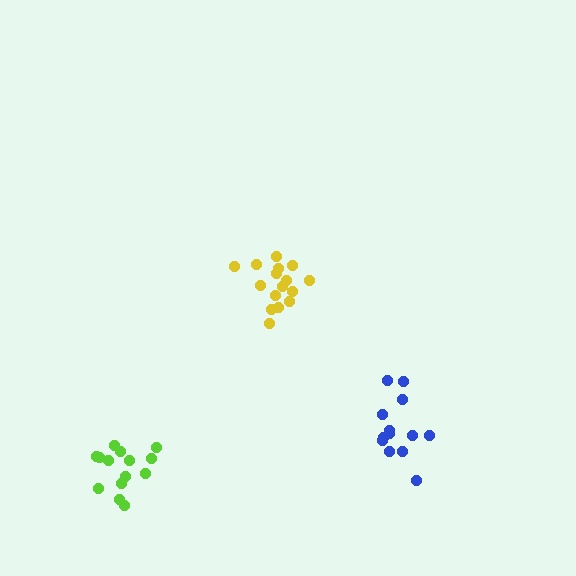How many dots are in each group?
Group 1: 16 dots, Group 2: 14 dots, Group 3: 13 dots (43 total).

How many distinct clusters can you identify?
There are 3 distinct clusters.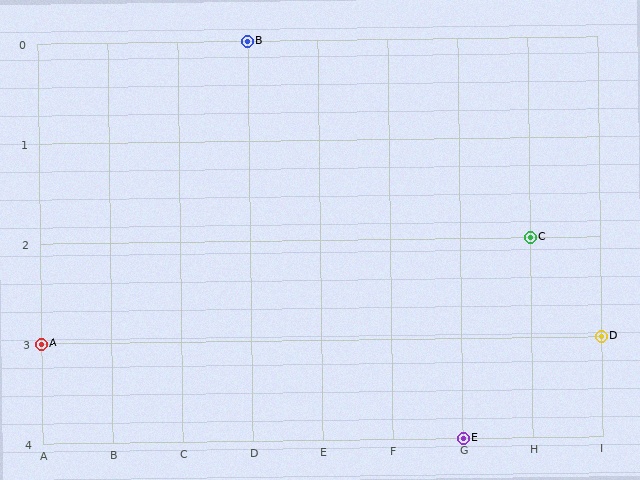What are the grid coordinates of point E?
Point E is at grid coordinates (G, 4).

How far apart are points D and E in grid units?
Points D and E are 2 columns and 1 row apart (about 2.2 grid units diagonally).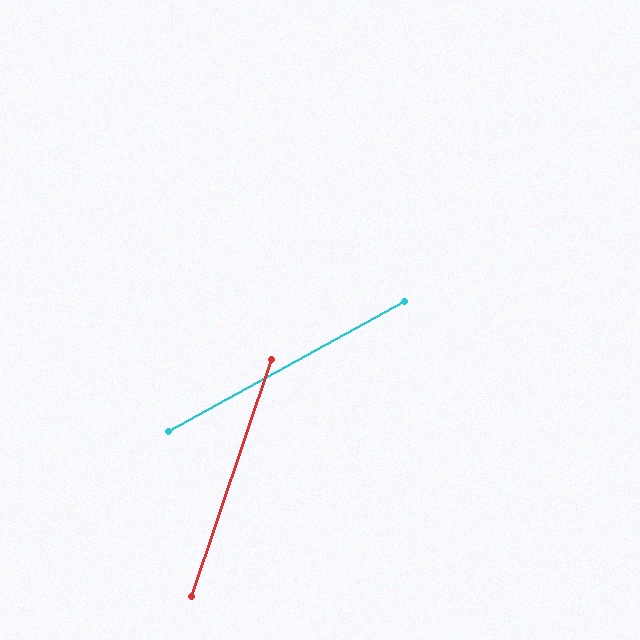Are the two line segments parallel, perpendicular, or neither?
Neither parallel nor perpendicular — they differ by about 43°.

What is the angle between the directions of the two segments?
Approximately 43 degrees.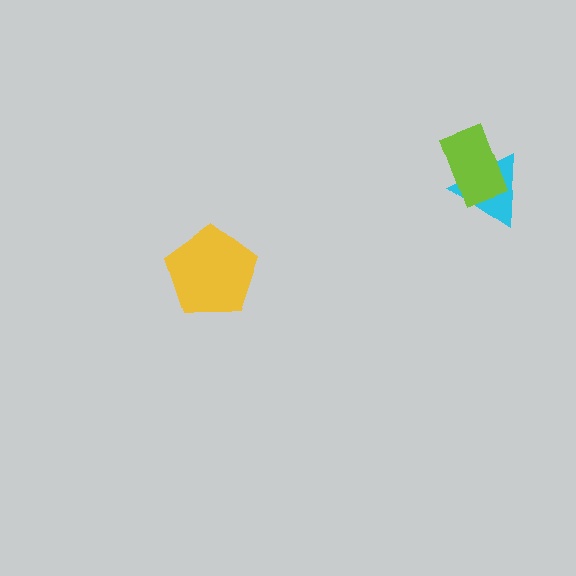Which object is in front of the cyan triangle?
The lime rectangle is in front of the cyan triangle.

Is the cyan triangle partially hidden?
Yes, it is partially covered by another shape.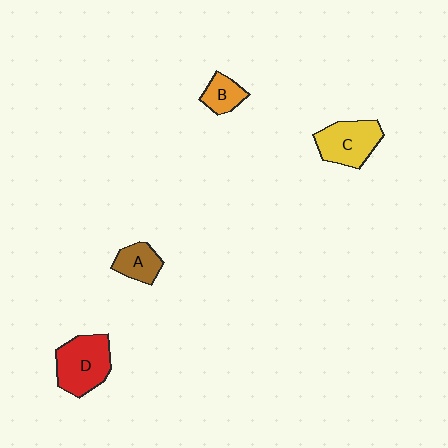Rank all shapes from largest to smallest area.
From largest to smallest: D (red), C (yellow), A (brown), B (orange).